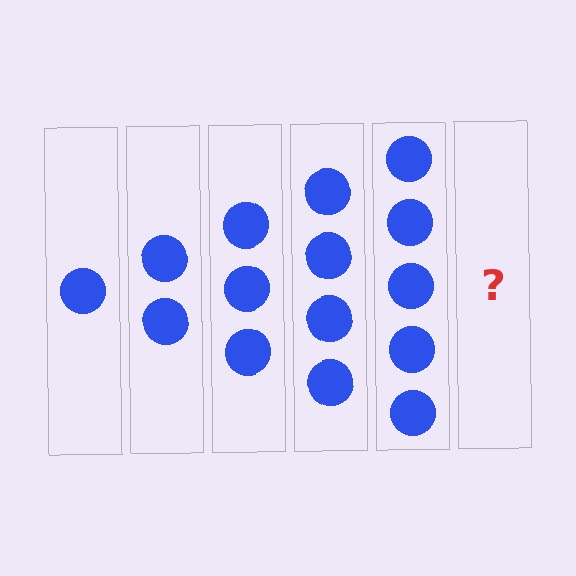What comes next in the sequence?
The next element should be 6 circles.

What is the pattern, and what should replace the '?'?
The pattern is that each step adds one more circle. The '?' should be 6 circles.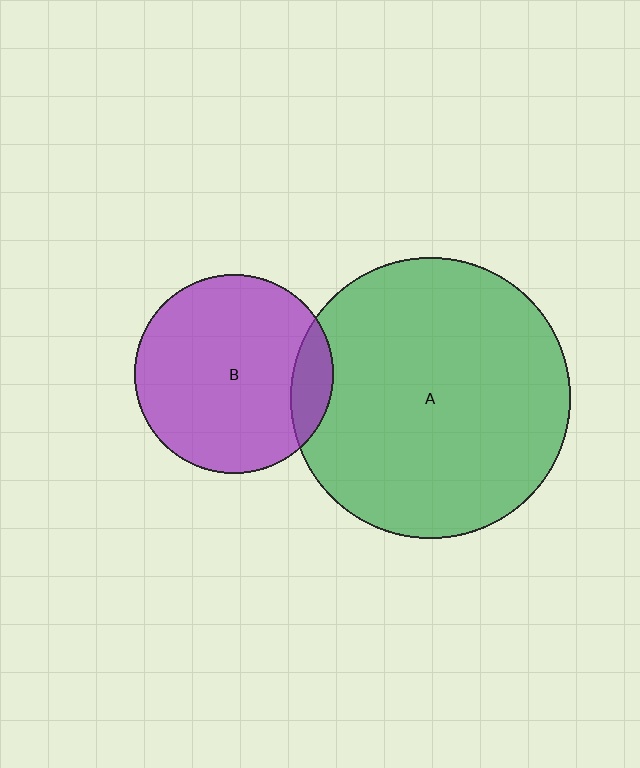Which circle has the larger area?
Circle A (green).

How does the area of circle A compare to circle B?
Approximately 2.0 times.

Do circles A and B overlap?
Yes.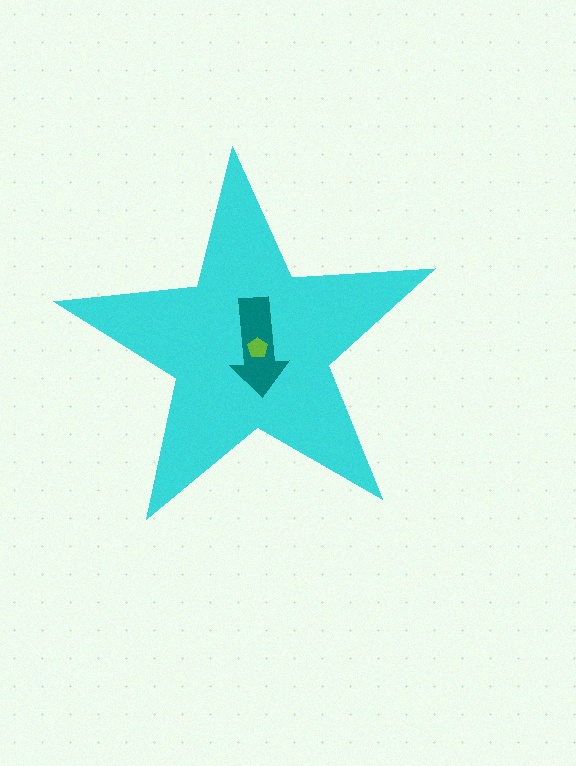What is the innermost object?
The lime pentagon.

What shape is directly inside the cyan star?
The teal arrow.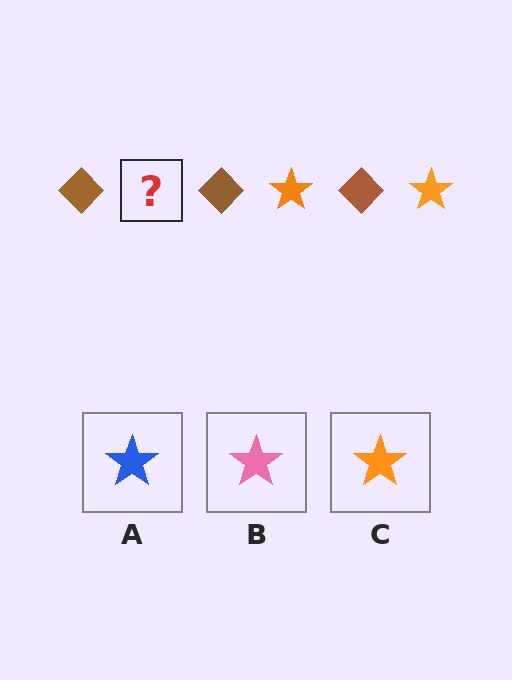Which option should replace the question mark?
Option C.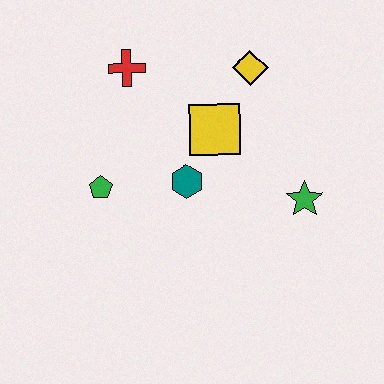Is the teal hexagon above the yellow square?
No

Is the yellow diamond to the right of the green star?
No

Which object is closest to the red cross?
The yellow square is closest to the red cross.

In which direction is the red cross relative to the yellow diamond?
The red cross is to the left of the yellow diamond.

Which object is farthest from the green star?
The red cross is farthest from the green star.